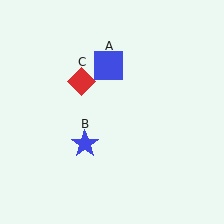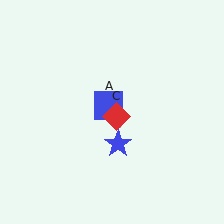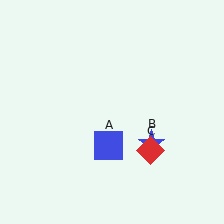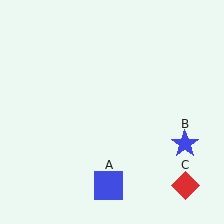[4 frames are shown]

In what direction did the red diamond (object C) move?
The red diamond (object C) moved down and to the right.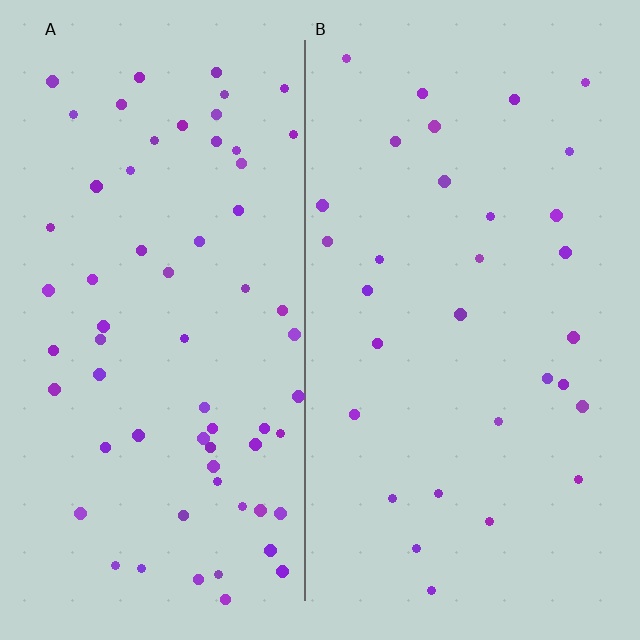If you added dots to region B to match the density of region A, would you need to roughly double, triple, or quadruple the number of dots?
Approximately double.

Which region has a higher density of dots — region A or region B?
A (the left).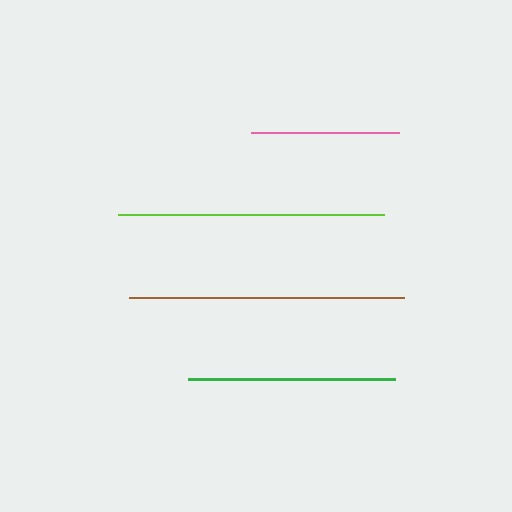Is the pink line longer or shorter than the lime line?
The lime line is longer than the pink line.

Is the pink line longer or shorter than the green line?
The green line is longer than the pink line.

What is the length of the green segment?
The green segment is approximately 207 pixels long.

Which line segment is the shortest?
The pink line is the shortest at approximately 147 pixels.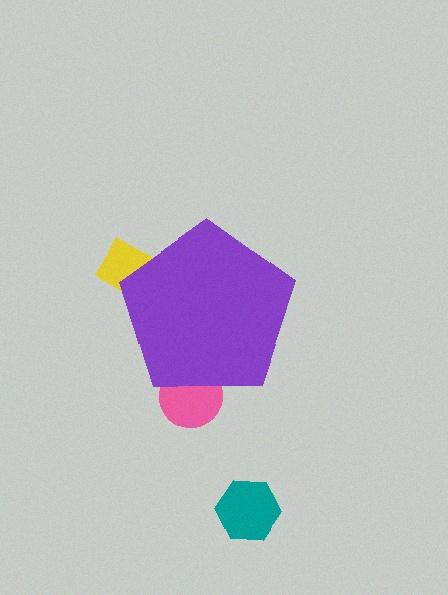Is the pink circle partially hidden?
Yes, the pink circle is partially hidden behind the purple pentagon.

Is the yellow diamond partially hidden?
Yes, the yellow diamond is partially hidden behind the purple pentagon.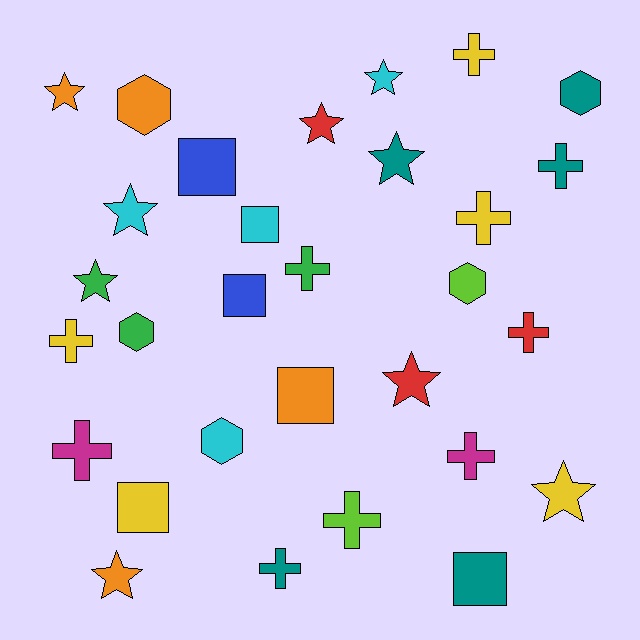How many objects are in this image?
There are 30 objects.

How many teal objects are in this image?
There are 5 teal objects.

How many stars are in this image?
There are 9 stars.